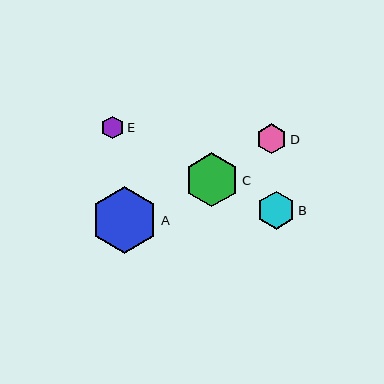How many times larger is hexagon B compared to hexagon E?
Hexagon B is approximately 1.7 times the size of hexagon E.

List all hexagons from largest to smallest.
From largest to smallest: A, C, B, D, E.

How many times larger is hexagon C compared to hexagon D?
Hexagon C is approximately 1.8 times the size of hexagon D.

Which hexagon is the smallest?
Hexagon E is the smallest with a size of approximately 22 pixels.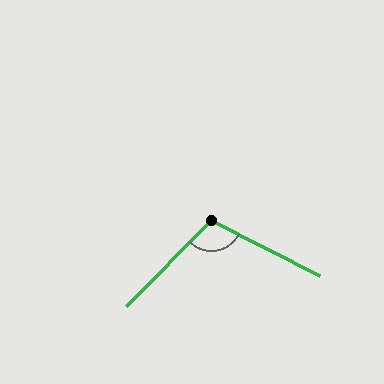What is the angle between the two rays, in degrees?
Approximately 108 degrees.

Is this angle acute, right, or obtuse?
It is obtuse.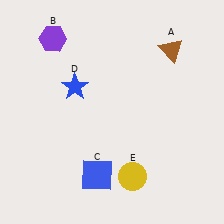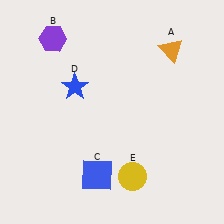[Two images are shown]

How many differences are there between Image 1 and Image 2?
There is 1 difference between the two images.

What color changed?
The triangle (A) changed from brown in Image 1 to orange in Image 2.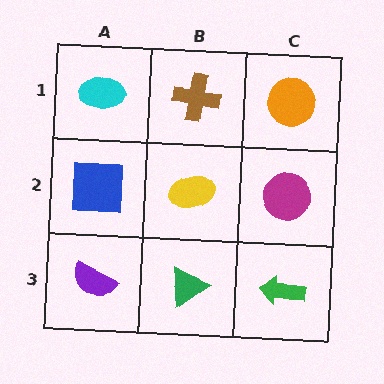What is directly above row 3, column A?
A blue square.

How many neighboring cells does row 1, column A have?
2.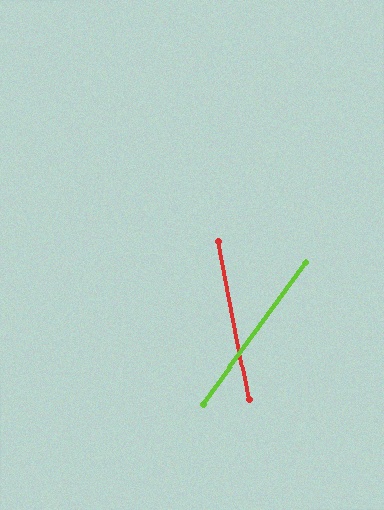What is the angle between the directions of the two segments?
Approximately 47 degrees.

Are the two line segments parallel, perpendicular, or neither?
Neither parallel nor perpendicular — they differ by about 47°.